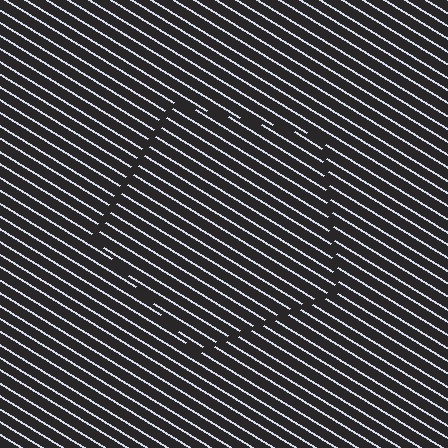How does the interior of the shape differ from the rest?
The interior of the shape contains the same grating, shifted by half a period — the contour is defined by the phase discontinuity where line-ends from the inner and outer gratings abut.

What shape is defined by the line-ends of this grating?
An illusory pentagon. The interior of the shape contains the same grating, shifted by half a period — the contour is defined by the phase discontinuity where line-ends from the inner and outer gratings abut.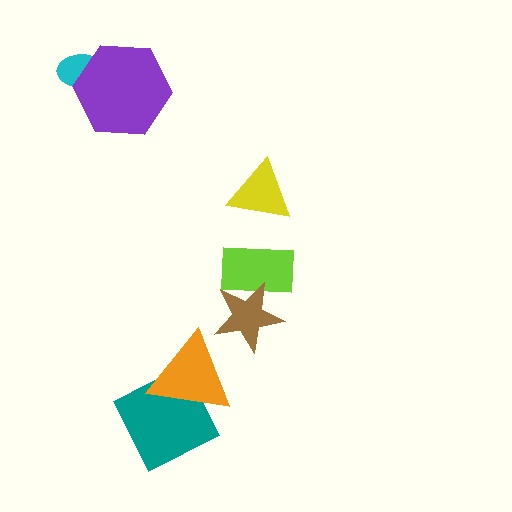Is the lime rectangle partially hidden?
Yes, it is partially covered by another shape.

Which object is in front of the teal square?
The orange triangle is in front of the teal square.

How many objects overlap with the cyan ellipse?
1 object overlaps with the cyan ellipse.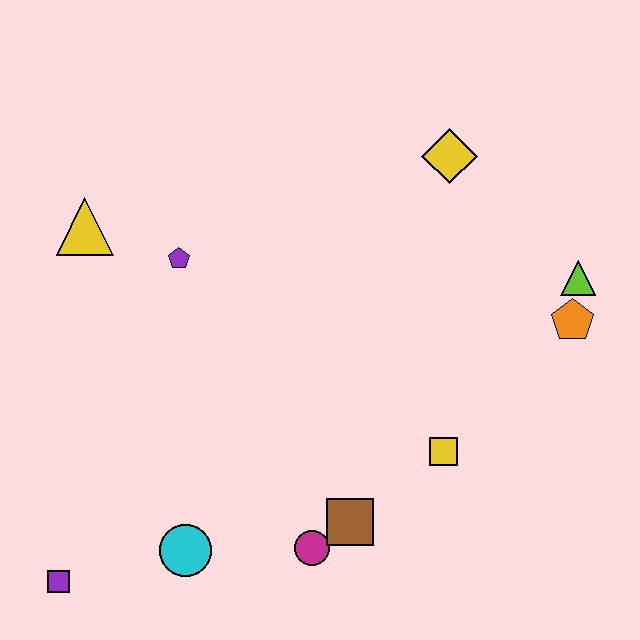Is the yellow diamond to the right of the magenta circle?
Yes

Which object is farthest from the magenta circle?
The yellow diamond is farthest from the magenta circle.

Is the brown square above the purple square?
Yes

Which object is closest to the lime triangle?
The orange pentagon is closest to the lime triangle.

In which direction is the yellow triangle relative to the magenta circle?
The yellow triangle is above the magenta circle.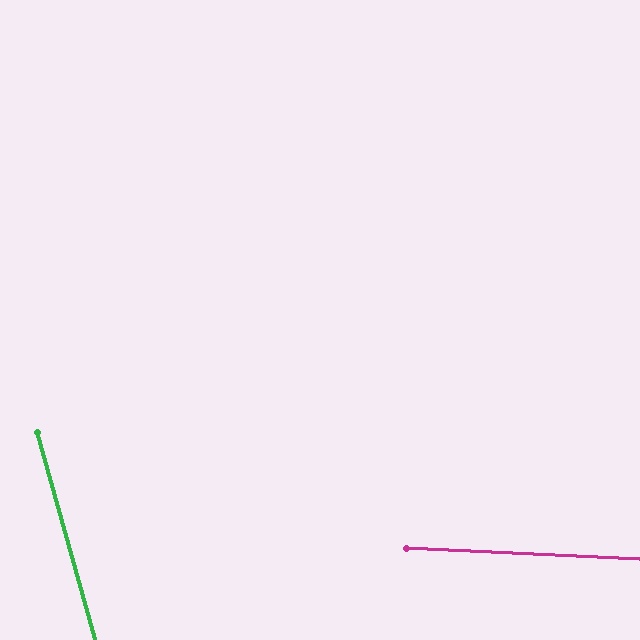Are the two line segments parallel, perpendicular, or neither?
Neither parallel nor perpendicular — they differ by about 72°.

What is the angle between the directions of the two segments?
Approximately 72 degrees.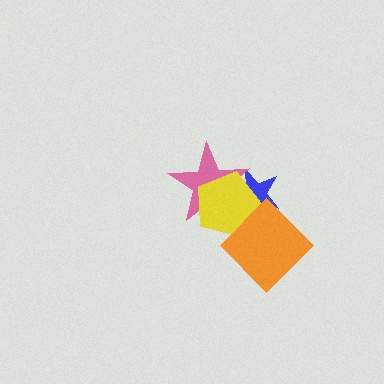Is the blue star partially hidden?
Yes, it is partially covered by another shape.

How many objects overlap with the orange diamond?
2 objects overlap with the orange diamond.